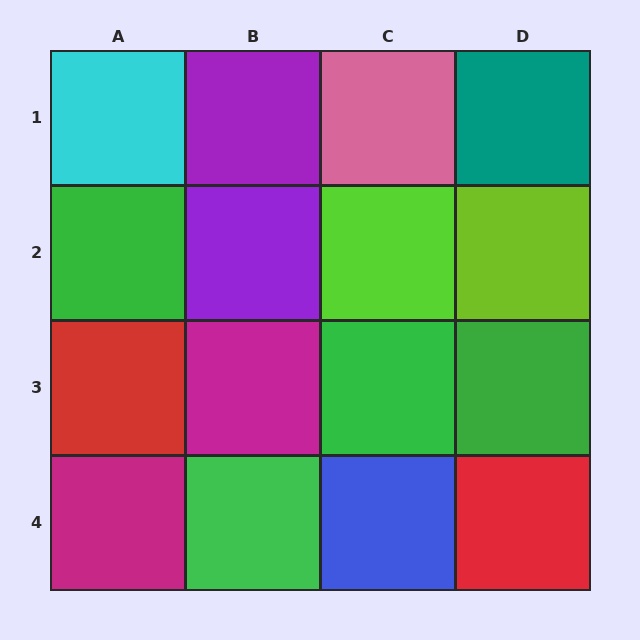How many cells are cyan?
1 cell is cyan.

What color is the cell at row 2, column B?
Purple.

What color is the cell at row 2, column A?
Green.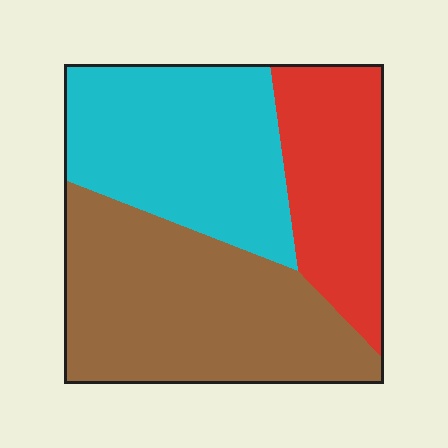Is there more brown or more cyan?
Brown.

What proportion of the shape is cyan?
Cyan takes up about one third (1/3) of the shape.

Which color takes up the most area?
Brown, at roughly 40%.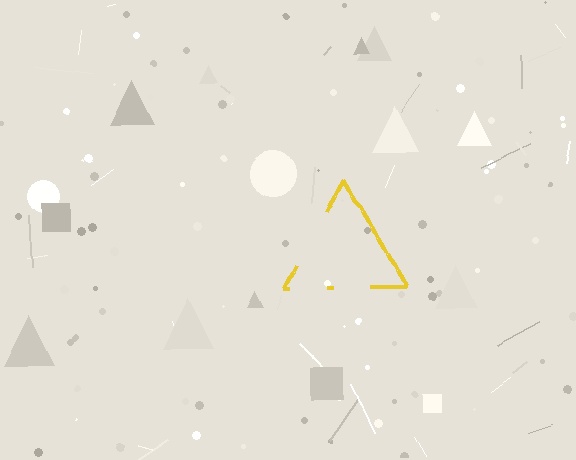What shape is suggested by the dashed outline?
The dashed outline suggests a triangle.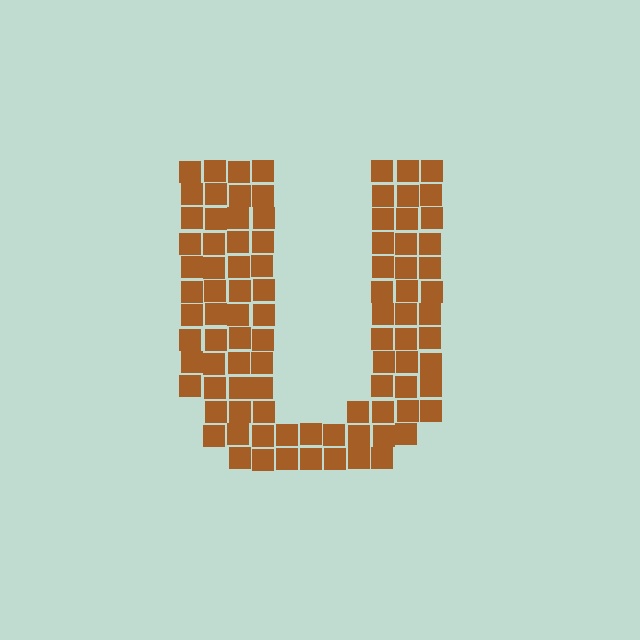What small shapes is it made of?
It is made of small squares.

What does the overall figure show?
The overall figure shows the letter U.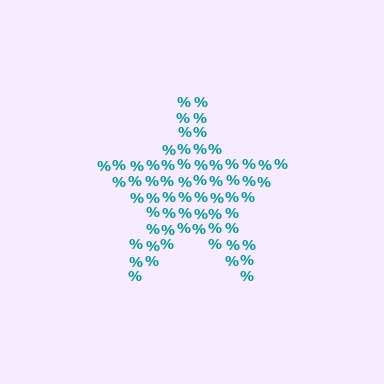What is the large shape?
The large shape is a star.